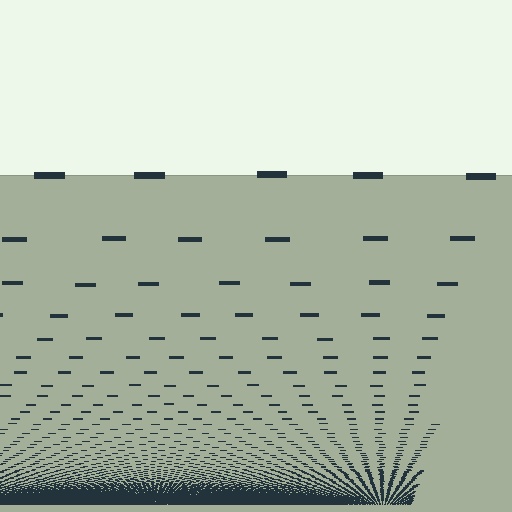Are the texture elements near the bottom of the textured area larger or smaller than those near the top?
Smaller. The gradient is inverted — elements near the bottom are smaller and denser.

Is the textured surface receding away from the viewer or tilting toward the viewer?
The surface appears to tilt toward the viewer. Texture elements get larger and sparser toward the top.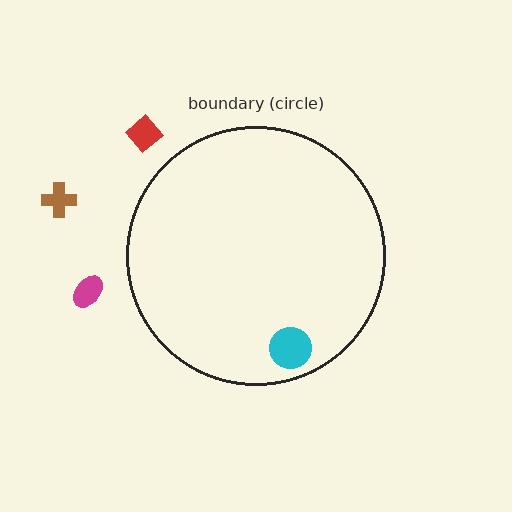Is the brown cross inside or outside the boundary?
Outside.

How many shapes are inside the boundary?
1 inside, 3 outside.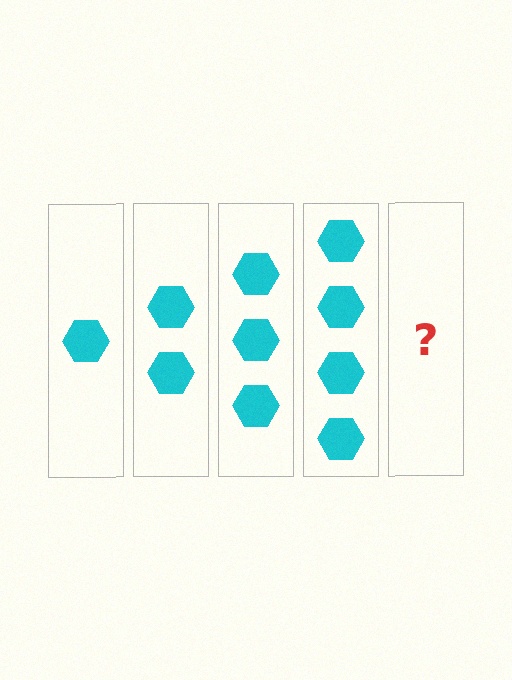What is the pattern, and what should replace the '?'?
The pattern is that each step adds one more hexagon. The '?' should be 5 hexagons.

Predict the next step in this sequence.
The next step is 5 hexagons.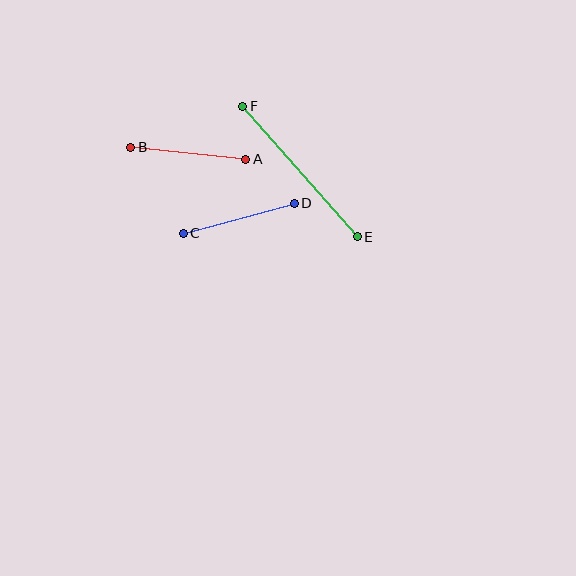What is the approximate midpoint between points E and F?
The midpoint is at approximately (300, 172) pixels.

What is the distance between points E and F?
The distance is approximately 174 pixels.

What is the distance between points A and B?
The distance is approximately 116 pixels.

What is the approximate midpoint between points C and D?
The midpoint is at approximately (239, 218) pixels.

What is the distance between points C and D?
The distance is approximately 115 pixels.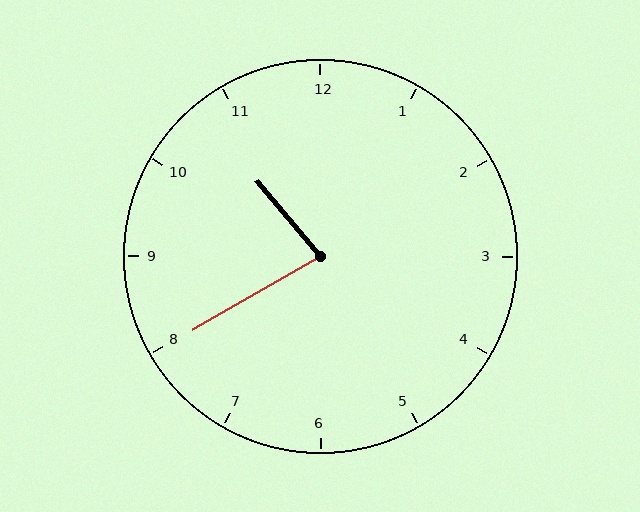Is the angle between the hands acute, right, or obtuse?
It is acute.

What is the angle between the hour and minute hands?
Approximately 80 degrees.